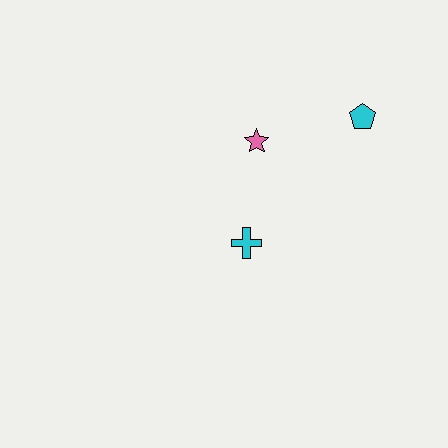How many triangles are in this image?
There are no triangles.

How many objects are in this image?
There are 3 objects.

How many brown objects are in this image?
There are no brown objects.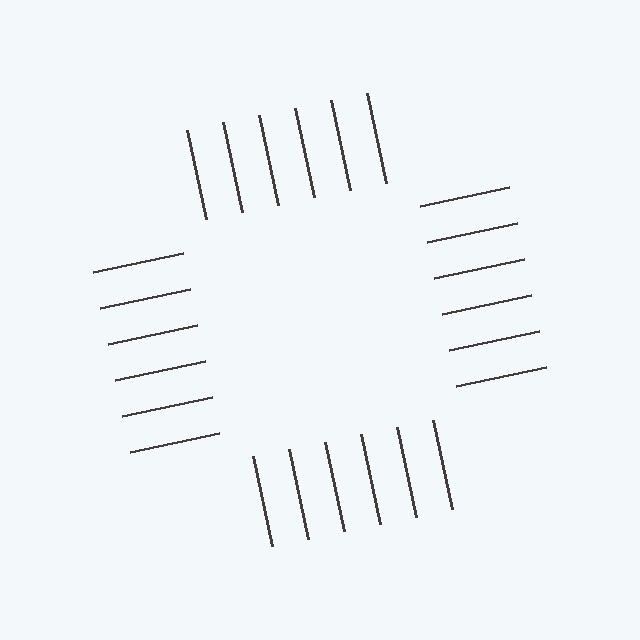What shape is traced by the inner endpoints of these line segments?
An illusory square — the line segments terminate on its edges but no continuous stroke is drawn.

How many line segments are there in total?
24 — 6 along each of the 4 edges.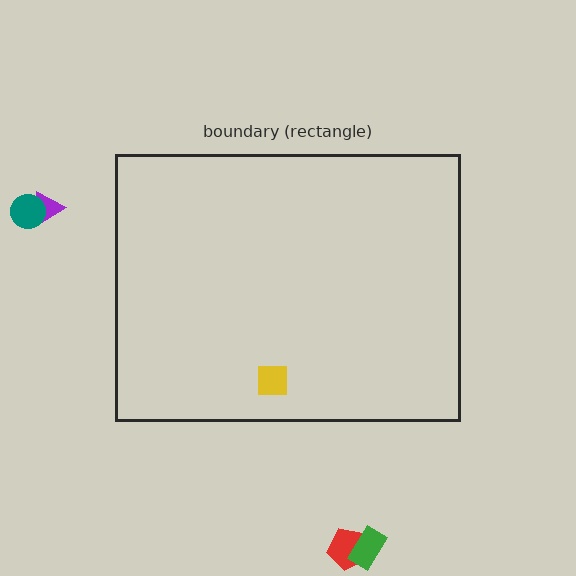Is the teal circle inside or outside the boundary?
Outside.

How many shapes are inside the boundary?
1 inside, 4 outside.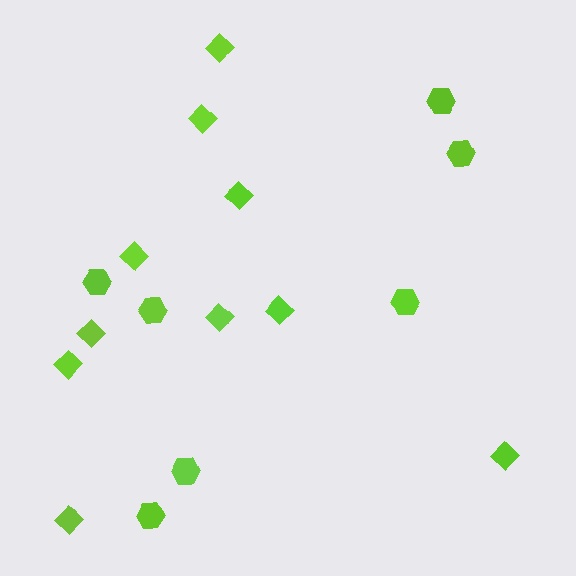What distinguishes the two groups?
There are 2 groups: one group of diamonds (10) and one group of hexagons (7).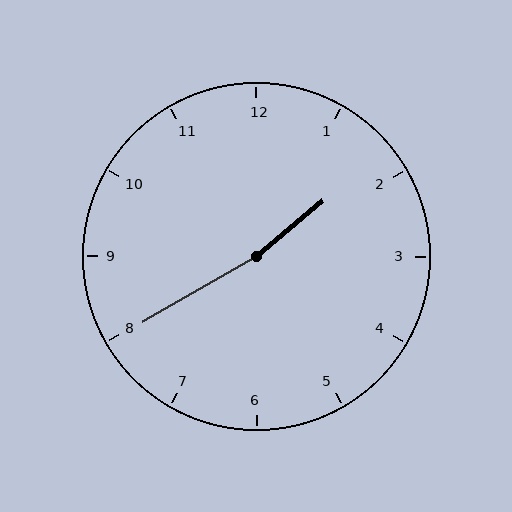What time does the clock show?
1:40.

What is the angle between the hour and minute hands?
Approximately 170 degrees.